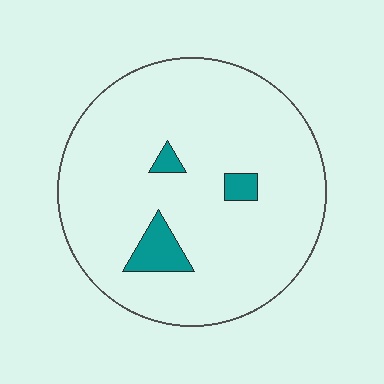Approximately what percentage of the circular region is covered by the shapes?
Approximately 5%.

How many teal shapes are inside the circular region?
3.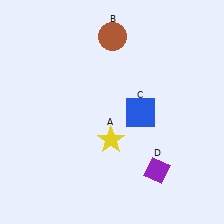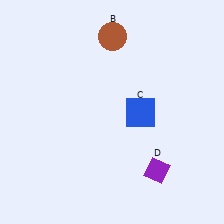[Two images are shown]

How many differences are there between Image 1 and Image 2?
There is 1 difference between the two images.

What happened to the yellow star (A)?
The yellow star (A) was removed in Image 2. It was in the bottom-left area of Image 1.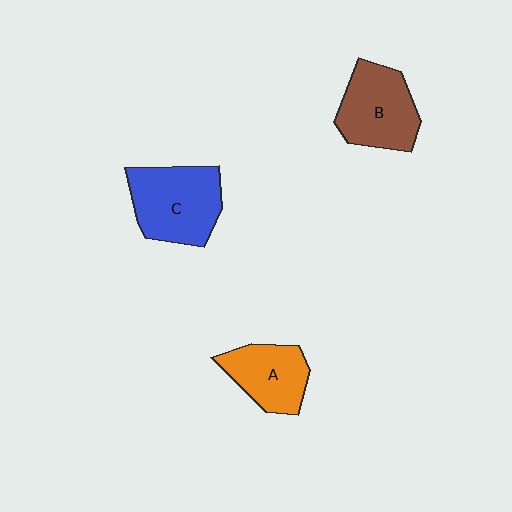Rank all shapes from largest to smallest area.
From largest to smallest: C (blue), B (brown), A (orange).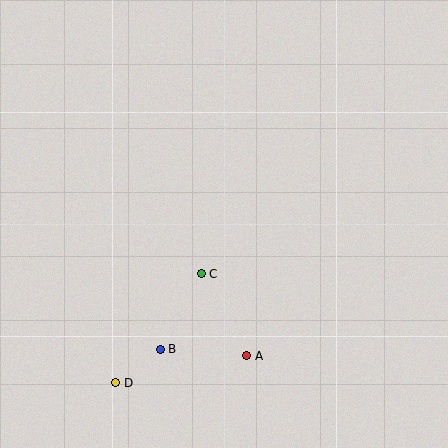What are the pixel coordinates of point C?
Point C is at (201, 274).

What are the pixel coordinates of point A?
Point A is at (247, 356).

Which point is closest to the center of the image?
Point C at (201, 274) is closest to the center.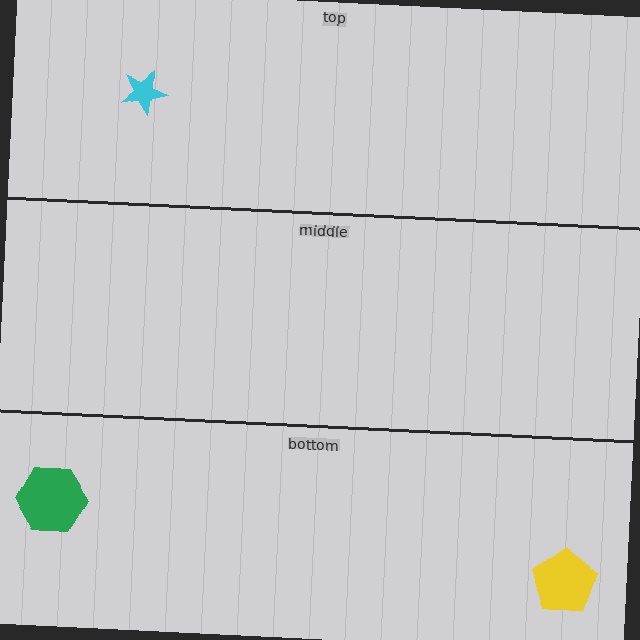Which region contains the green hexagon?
The bottom region.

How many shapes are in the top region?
1.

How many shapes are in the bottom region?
2.